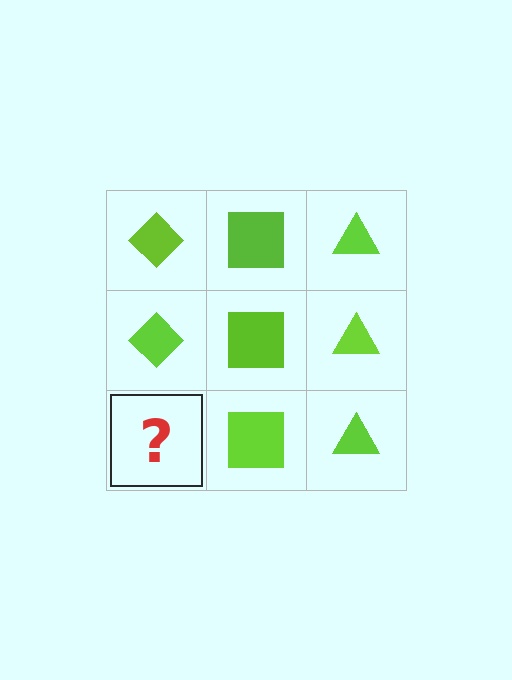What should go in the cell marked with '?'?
The missing cell should contain a lime diamond.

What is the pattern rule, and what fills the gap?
The rule is that each column has a consistent shape. The gap should be filled with a lime diamond.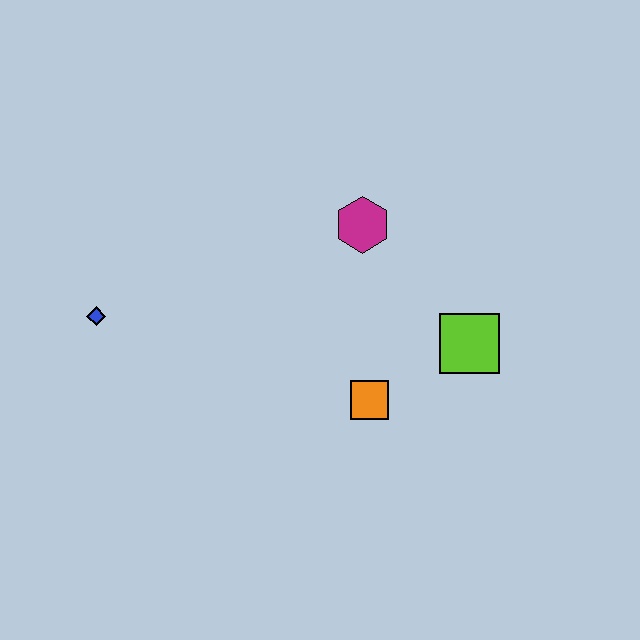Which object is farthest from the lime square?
The blue diamond is farthest from the lime square.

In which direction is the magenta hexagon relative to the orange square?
The magenta hexagon is above the orange square.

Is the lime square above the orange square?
Yes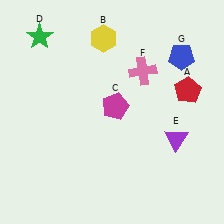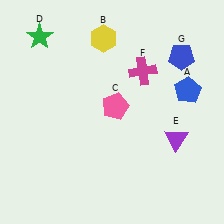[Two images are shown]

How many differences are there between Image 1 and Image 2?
There are 3 differences between the two images.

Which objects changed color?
A changed from red to blue. C changed from magenta to pink. F changed from pink to magenta.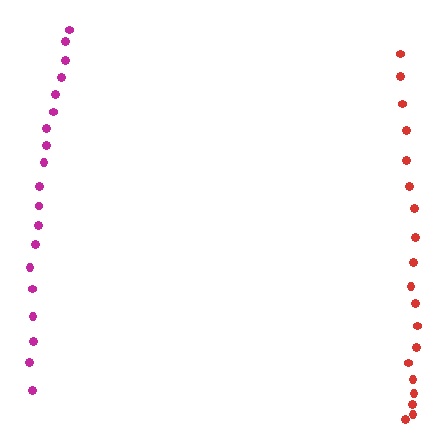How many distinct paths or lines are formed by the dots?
There are 2 distinct paths.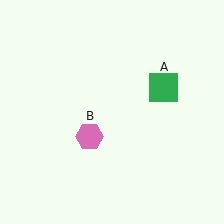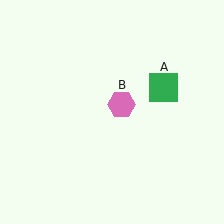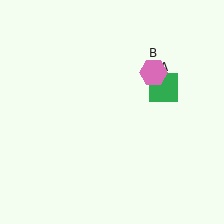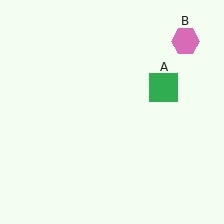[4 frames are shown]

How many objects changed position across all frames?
1 object changed position: pink hexagon (object B).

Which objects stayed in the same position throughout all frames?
Green square (object A) remained stationary.